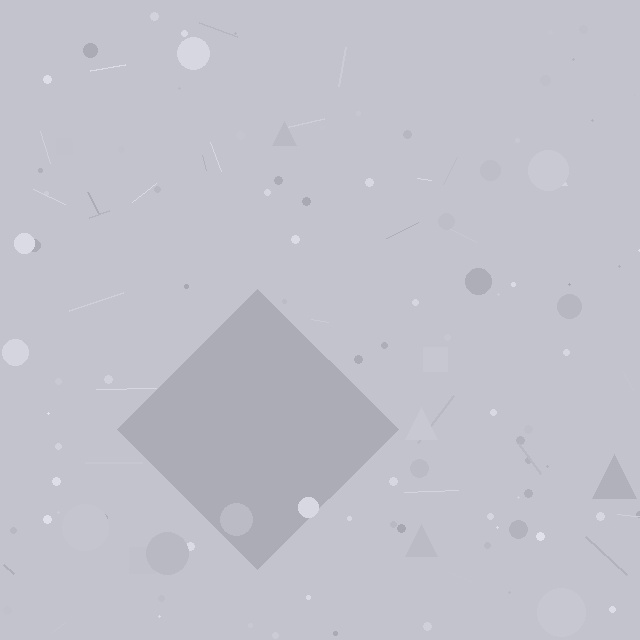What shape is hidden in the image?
A diamond is hidden in the image.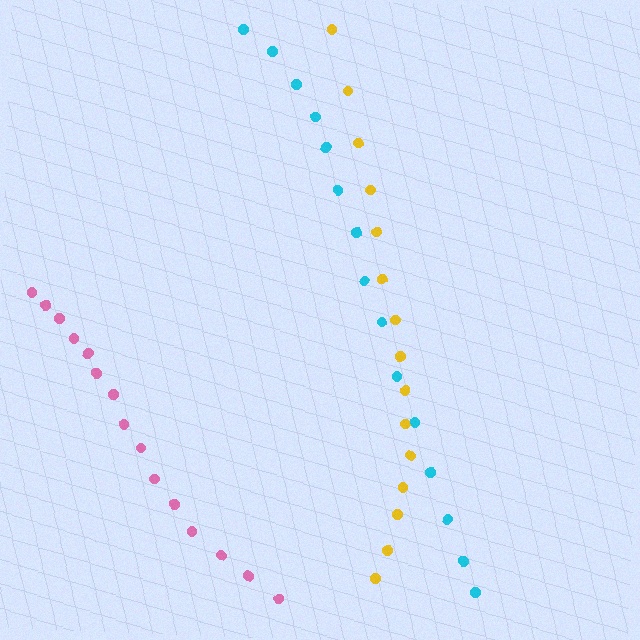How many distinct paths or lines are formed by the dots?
There are 3 distinct paths.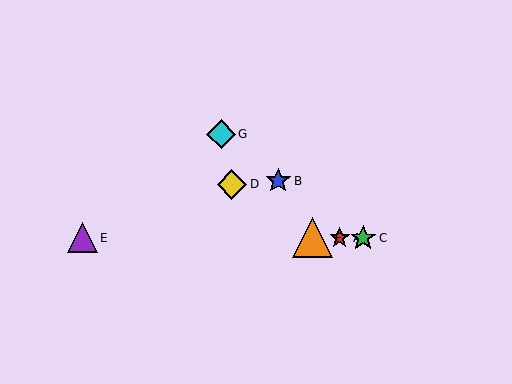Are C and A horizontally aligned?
Yes, both are at y≈238.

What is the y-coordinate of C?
Object C is at y≈238.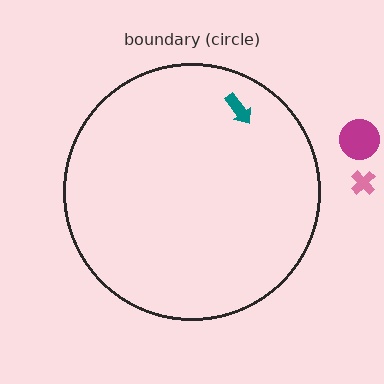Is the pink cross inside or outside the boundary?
Outside.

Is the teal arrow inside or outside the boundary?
Inside.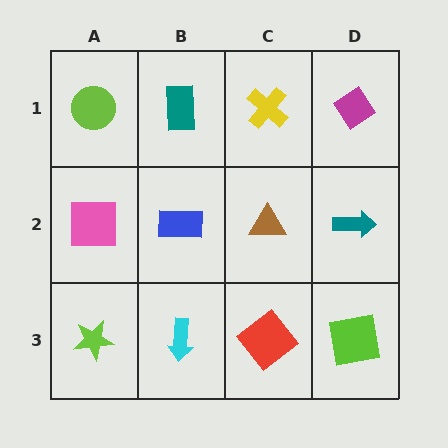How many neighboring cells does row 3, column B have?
3.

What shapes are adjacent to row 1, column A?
A pink square (row 2, column A), a teal rectangle (row 1, column B).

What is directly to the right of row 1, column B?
A yellow cross.